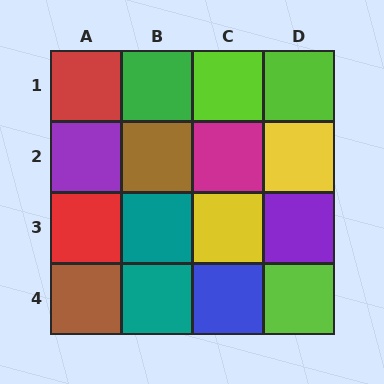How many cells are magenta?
1 cell is magenta.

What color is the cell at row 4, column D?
Lime.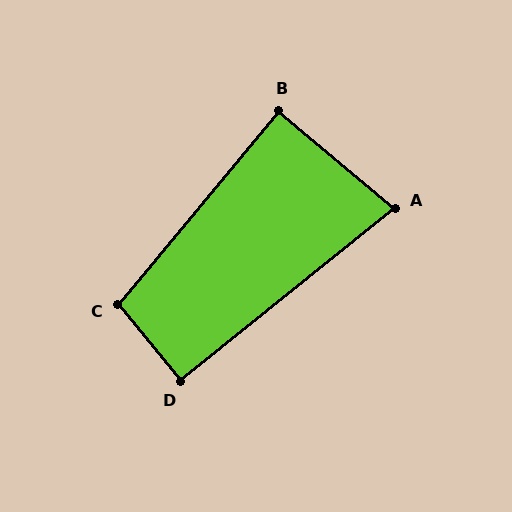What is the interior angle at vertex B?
Approximately 90 degrees (approximately right).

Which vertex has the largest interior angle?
C, at approximately 101 degrees.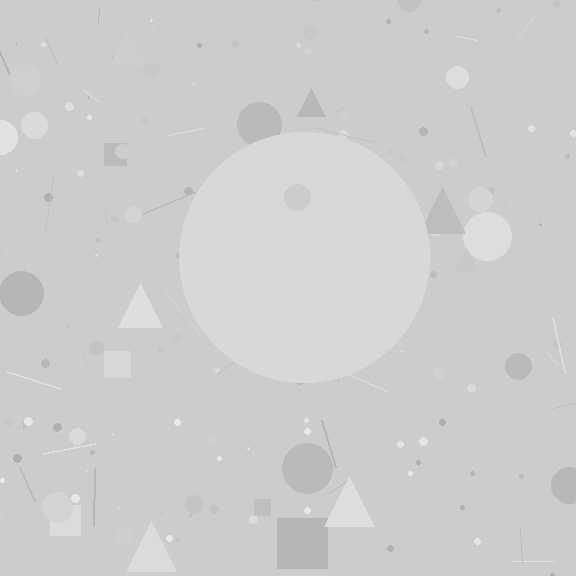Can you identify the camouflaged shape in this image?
The camouflaged shape is a circle.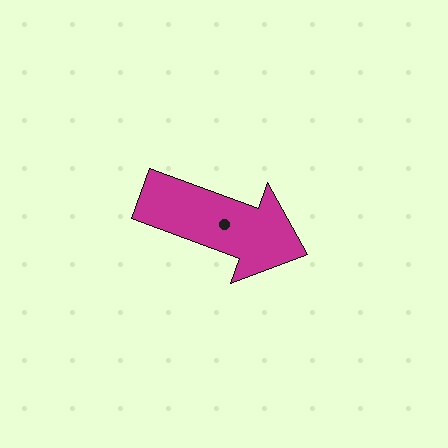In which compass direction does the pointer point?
East.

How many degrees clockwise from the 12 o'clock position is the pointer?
Approximately 110 degrees.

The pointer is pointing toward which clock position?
Roughly 4 o'clock.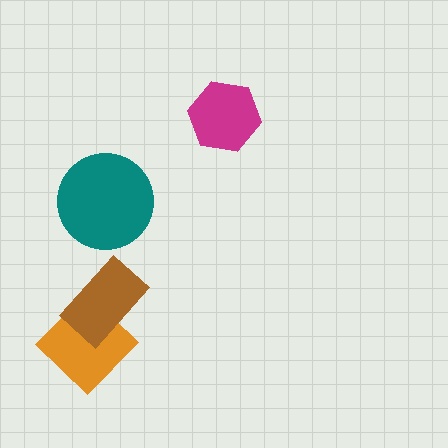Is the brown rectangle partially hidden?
No, no other shape covers it.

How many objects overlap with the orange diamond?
1 object overlaps with the orange diamond.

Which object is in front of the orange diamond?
The brown rectangle is in front of the orange diamond.